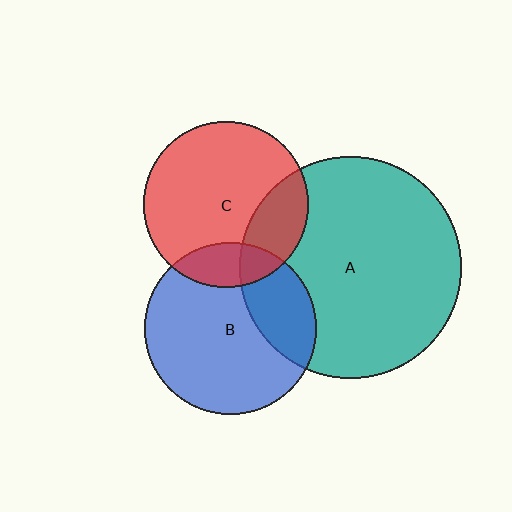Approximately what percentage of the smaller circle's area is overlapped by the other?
Approximately 15%.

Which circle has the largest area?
Circle A (teal).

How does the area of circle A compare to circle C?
Approximately 1.8 times.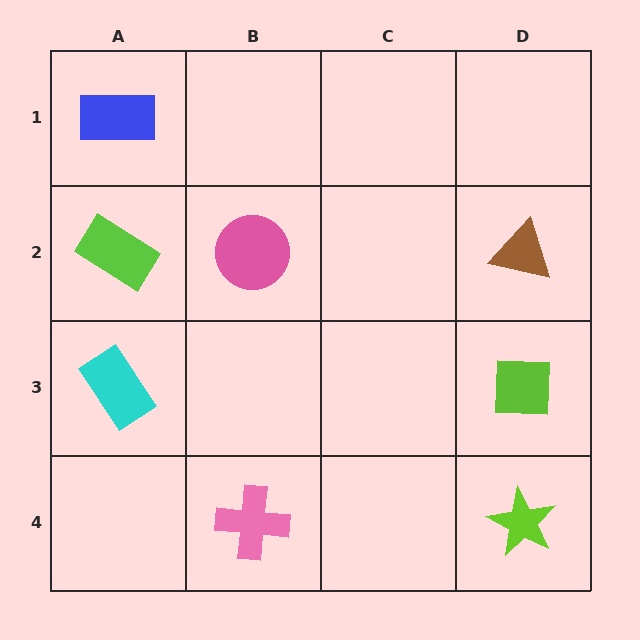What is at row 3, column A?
A cyan rectangle.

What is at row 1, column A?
A blue rectangle.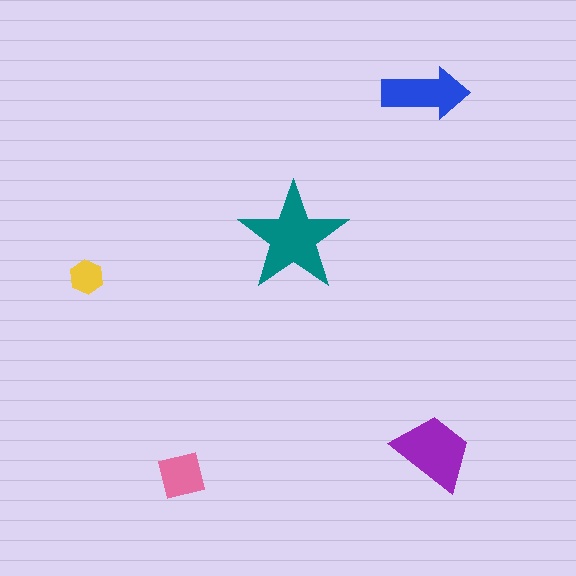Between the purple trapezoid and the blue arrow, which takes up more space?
The purple trapezoid.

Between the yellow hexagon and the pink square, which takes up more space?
The pink square.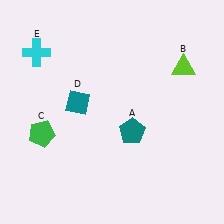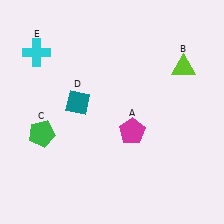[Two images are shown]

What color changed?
The pentagon (A) changed from teal in Image 1 to magenta in Image 2.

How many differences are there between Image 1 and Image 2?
There is 1 difference between the two images.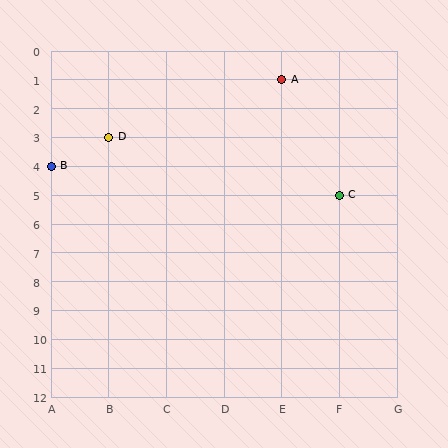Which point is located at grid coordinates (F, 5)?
Point C is at (F, 5).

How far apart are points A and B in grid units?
Points A and B are 4 columns and 3 rows apart (about 5.0 grid units diagonally).